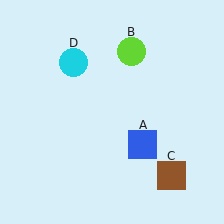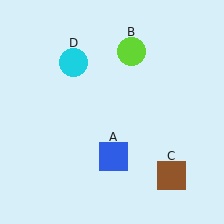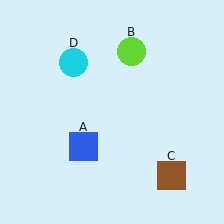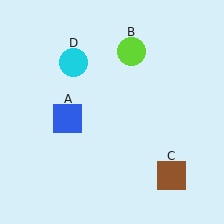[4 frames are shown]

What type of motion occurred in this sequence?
The blue square (object A) rotated clockwise around the center of the scene.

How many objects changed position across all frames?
1 object changed position: blue square (object A).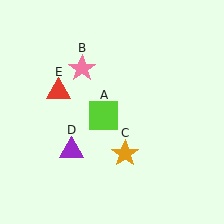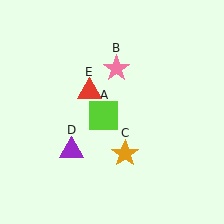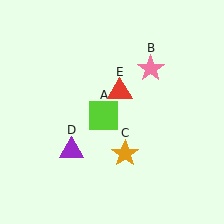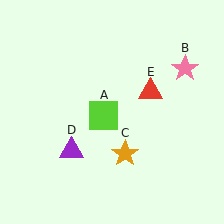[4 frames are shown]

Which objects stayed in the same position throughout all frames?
Lime square (object A) and orange star (object C) and purple triangle (object D) remained stationary.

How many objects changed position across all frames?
2 objects changed position: pink star (object B), red triangle (object E).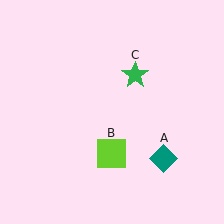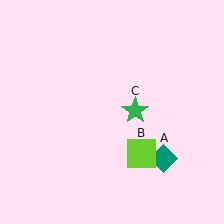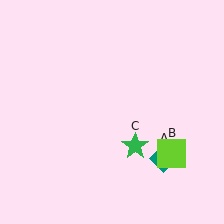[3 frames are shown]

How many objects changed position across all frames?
2 objects changed position: lime square (object B), green star (object C).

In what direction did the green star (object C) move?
The green star (object C) moved down.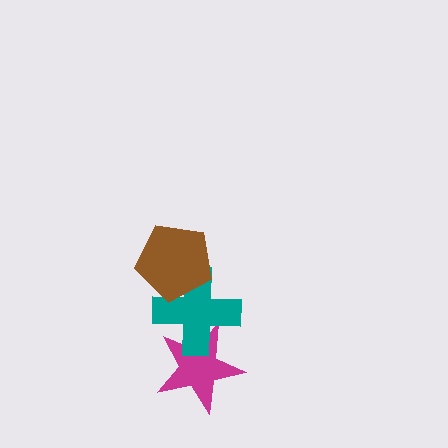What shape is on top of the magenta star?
The teal cross is on top of the magenta star.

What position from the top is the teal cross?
The teal cross is 2nd from the top.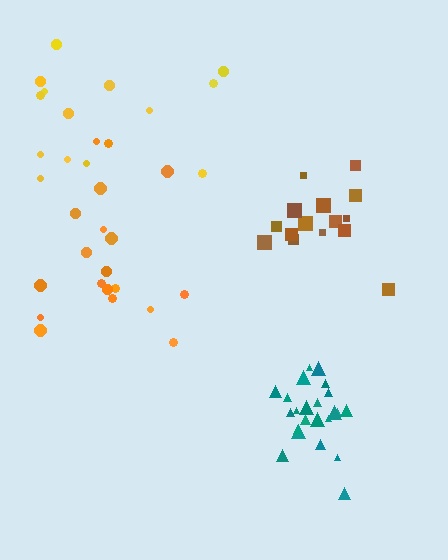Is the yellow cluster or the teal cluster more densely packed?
Teal.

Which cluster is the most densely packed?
Teal.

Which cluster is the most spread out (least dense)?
Yellow.